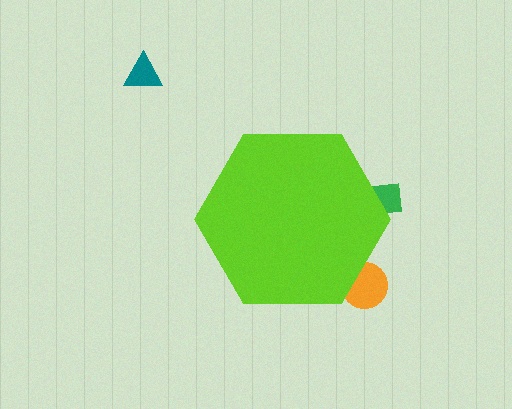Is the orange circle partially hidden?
Yes, the orange circle is partially hidden behind the lime hexagon.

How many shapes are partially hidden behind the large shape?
2 shapes are partially hidden.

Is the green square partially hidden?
Yes, the green square is partially hidden behind the lime hexagon.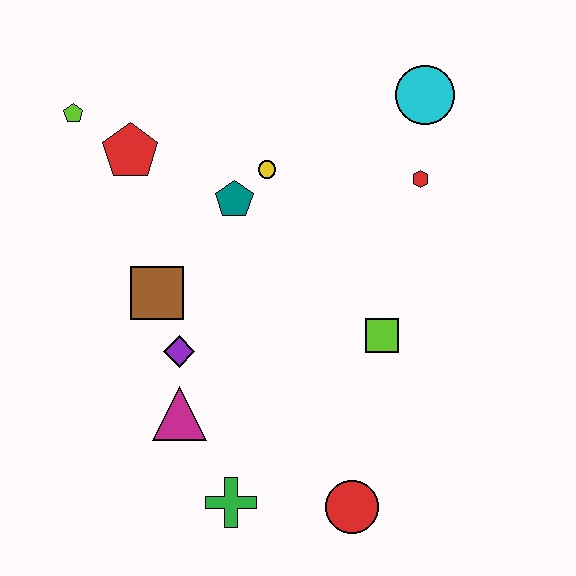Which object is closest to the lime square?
The red hexagon is closest to the lime square.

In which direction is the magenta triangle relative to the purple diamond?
The magenta triangle is below the purple diamond.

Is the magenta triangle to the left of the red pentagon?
No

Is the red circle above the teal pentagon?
No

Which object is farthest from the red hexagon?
The green cross is farthest from the red hexagon.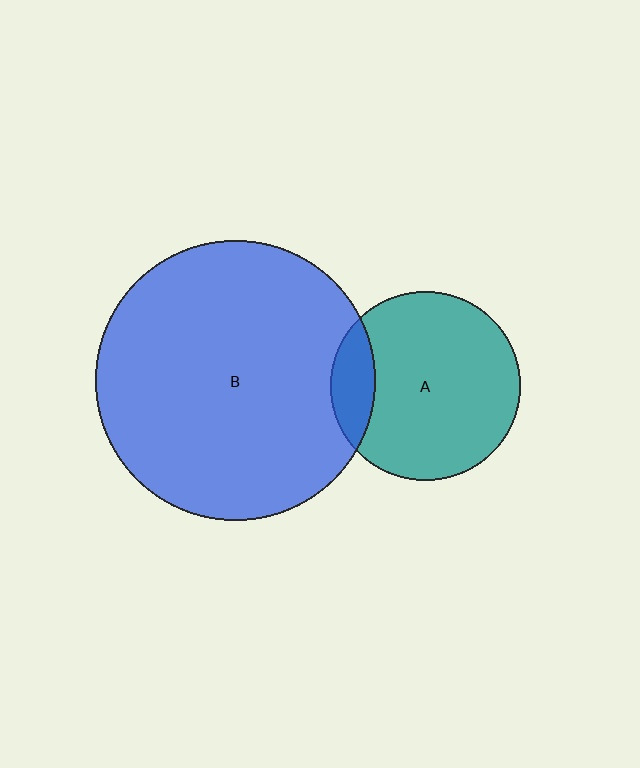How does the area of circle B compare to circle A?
Approximately 2.2 times.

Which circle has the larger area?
Circle B (blue).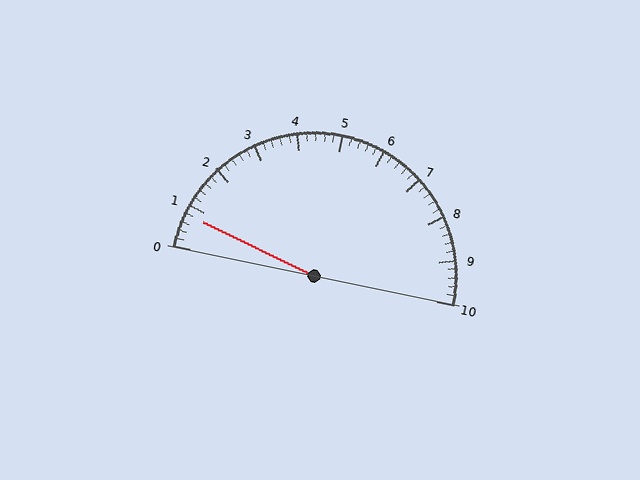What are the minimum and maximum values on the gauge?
The gauge ranges from 0 to 10.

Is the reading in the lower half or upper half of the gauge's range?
The reading is in the lower half of the range (0 to 10).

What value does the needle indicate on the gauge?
The needle indicates approximately 0.8.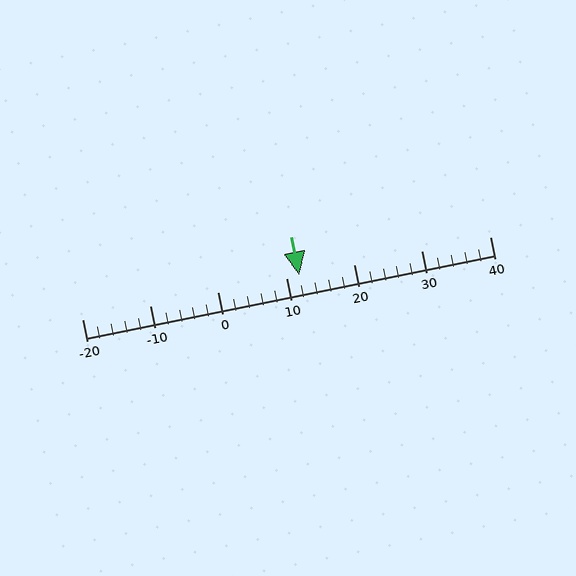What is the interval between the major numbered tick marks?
The major tick marks are spaced 10 units apart.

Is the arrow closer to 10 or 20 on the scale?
The arrow is closer to 10.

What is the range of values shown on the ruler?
The ruler shows values from -20 to 40.